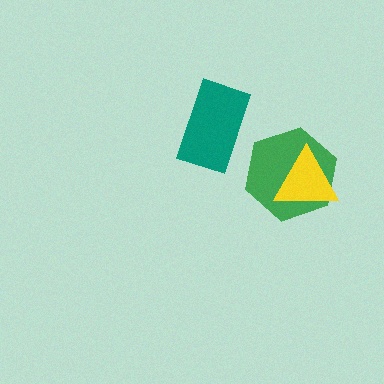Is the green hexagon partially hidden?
Yes, it is partially covered by another shape.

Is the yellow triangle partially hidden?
No, no other shape covers it.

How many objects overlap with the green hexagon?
1 object overlaps with the green hexagon.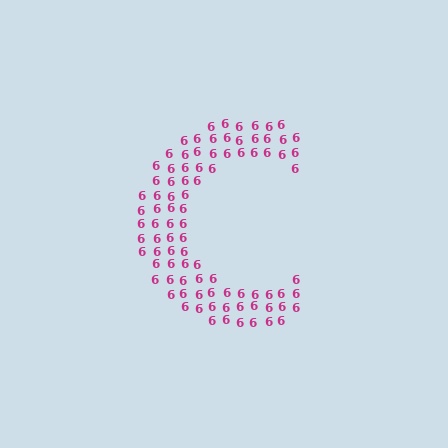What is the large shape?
The large shape is the letter C.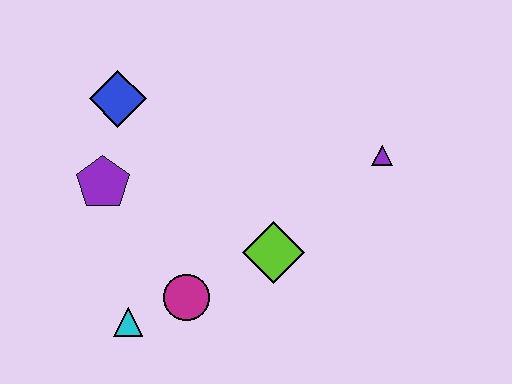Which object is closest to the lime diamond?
The magenta circle is closest to the lime diamond.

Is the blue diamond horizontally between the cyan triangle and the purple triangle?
No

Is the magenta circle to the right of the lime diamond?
No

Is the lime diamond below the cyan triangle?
No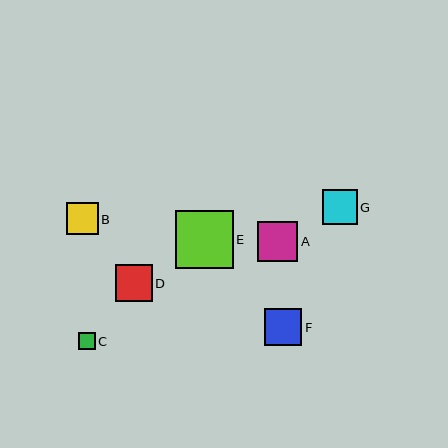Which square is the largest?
Square E is the largest with a size of approximately 58 pixels.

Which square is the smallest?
Square C is the smallest with a size of approximately 17 pixels.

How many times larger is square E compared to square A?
Square E is approximately 1.4 times the size of square A.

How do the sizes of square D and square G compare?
Square D and square G are approximately the same size.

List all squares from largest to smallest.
From largest to smallest: E, A, F, D, G, B, C.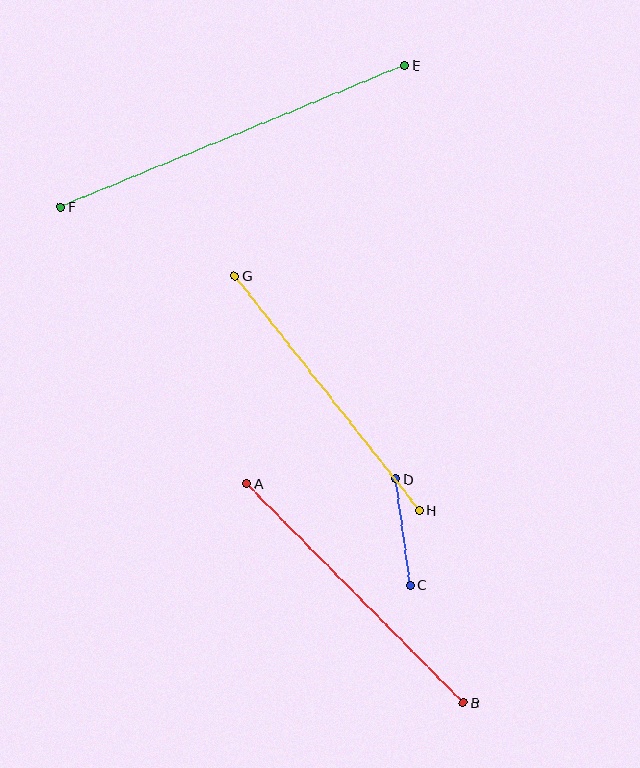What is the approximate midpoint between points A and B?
The midpoint is at approximately (355, 593) pixels.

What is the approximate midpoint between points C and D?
The midpoint is at approximately (403, 532) pixels.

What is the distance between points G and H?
The distance is approximately 299 pixels.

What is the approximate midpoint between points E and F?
The midpoint is at approximately (232, 136) pixels.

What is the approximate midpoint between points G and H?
The midpoint is at approximately (327, 393) pixels.